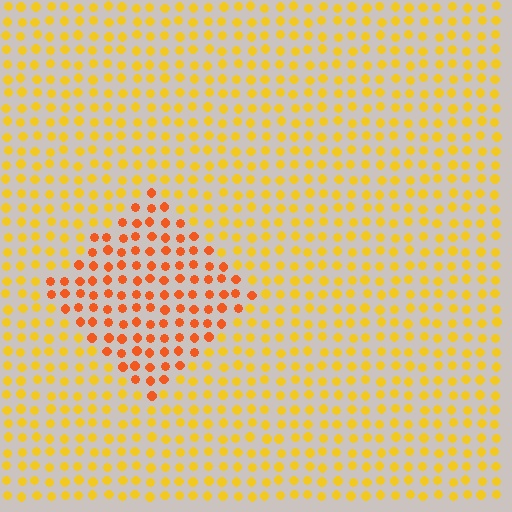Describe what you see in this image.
The image is filled with small yellow elements in a uniform arrangement. A diamond-shaped region is visible where the elements are tinted to a slightly different hue, forming a subtle color boundary.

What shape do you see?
I see a diamond.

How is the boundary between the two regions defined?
The boundary is defined purely by a slight shift in hue (about 32 degrees). Spacing, size, and orientation are identical on both sides.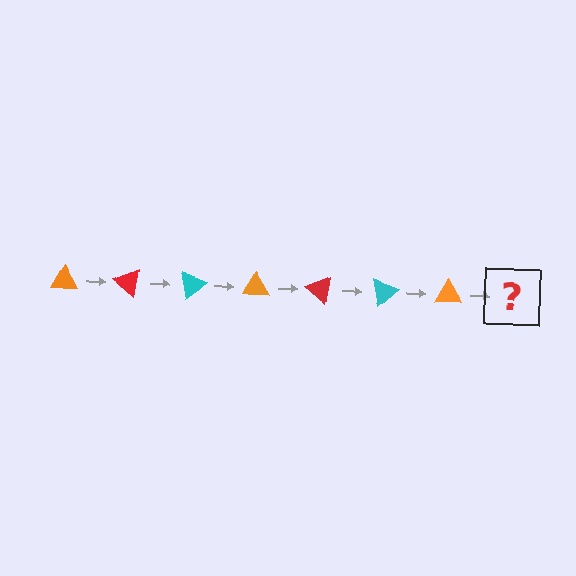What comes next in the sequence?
The next element should be a red triangle, rotated 280 degrees from the start.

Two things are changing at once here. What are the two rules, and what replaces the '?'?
The two rules are that it rotates 40 degrees each step and the color cycles through orange, red, and cyan. The '?' should be a red triangle, rotated 280 degrees from the start.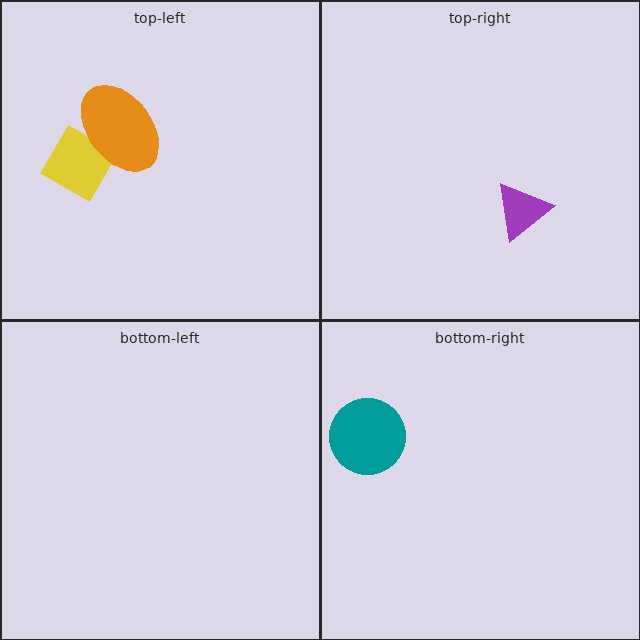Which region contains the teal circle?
The bottom-right region.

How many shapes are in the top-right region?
1.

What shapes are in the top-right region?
The purple triangle.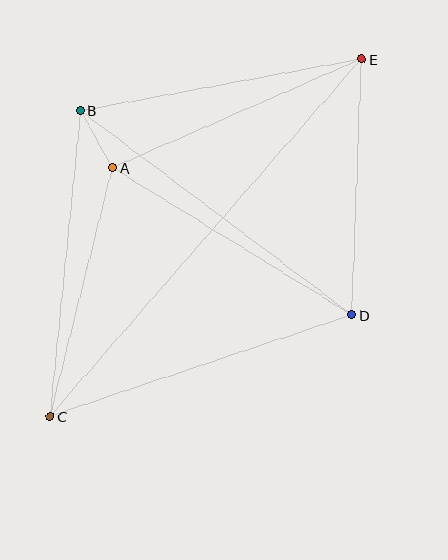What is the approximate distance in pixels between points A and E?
The distance between A and E is approximately 272 pixels.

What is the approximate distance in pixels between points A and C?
The distance between A and C is approximately 256 pixels.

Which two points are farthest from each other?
Points C and E are farthest from each other.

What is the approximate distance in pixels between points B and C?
The distance between B and C is approximately 307 pixels.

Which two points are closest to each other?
Points A and B are closest to each other.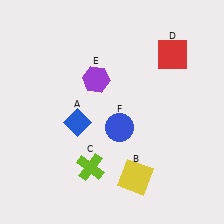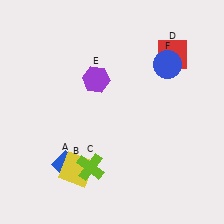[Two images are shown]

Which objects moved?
The objects that moved are: the blue diamond (A), the yellow square (B), the blue circle (F).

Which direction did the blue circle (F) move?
The blue circle (F) moved up.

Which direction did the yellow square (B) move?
The yellow square (B) moved left.